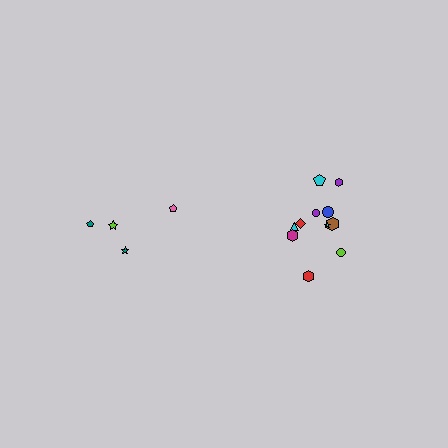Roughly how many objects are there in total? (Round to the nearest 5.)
Roughly 15 objects in total.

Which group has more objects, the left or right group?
The right group.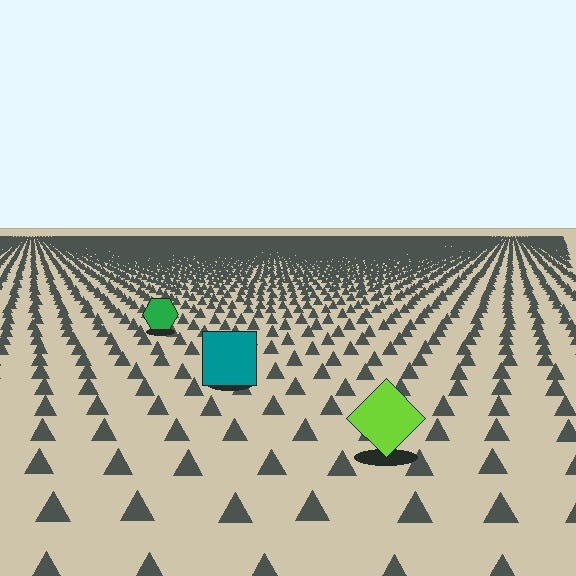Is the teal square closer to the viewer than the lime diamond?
No. The lime diamond is closer — you can tell from the texture gradient: the ground texture is coarser near it.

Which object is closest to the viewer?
The lime diamond is closest. The texture marks near it are larger and more spread out.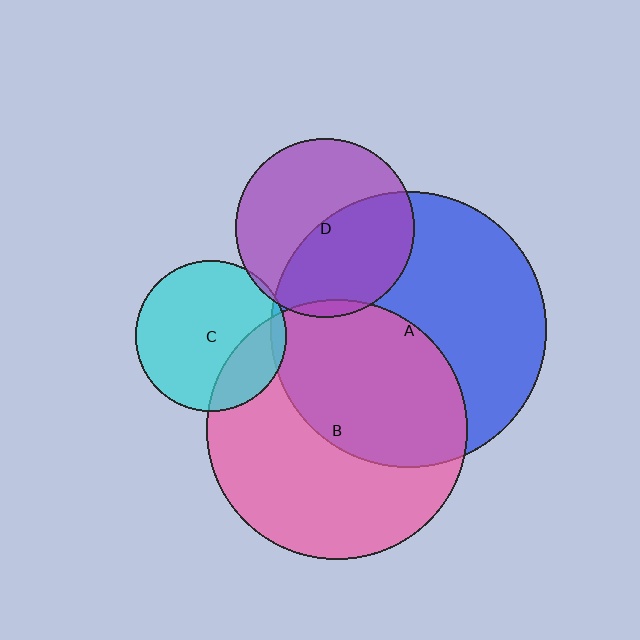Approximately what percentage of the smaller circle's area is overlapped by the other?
Approximately 45%.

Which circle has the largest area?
Circle A (blue).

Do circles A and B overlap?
Yes.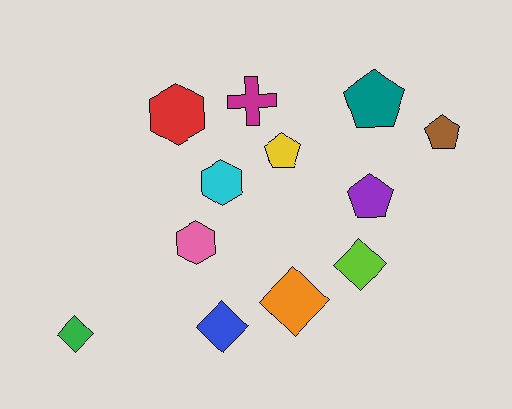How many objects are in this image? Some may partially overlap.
There are 12 objects.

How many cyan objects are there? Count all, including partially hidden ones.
There is 1 cyan object.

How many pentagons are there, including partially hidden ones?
There are 4 pentagons.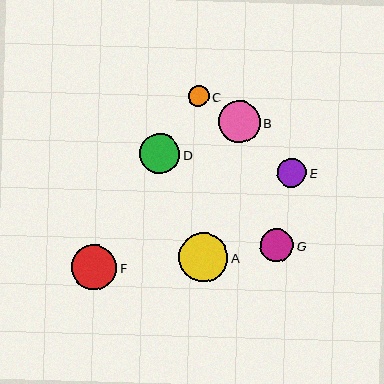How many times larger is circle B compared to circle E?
Circle B is approximately 1.4 times the size of circle E.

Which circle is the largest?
Circle A is the largest with a size of approximately 49 pixels.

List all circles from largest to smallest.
From largest to smallest: A, F, B, D, G, E, C.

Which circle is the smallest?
Circle C is the smallest with a size of approximately 20 pixels.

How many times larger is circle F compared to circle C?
Circle F is approximately 2.2 times the size of circle C.